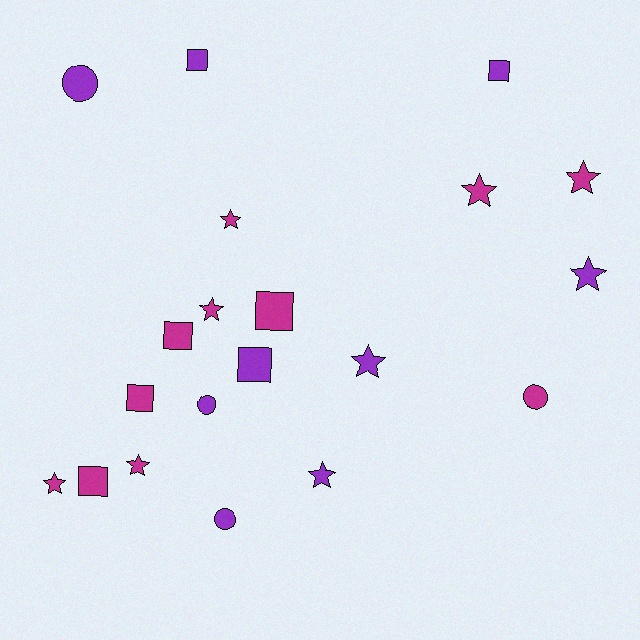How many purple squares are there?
There are 3 purple squares.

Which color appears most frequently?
Magenta, with 11 objects.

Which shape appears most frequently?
Star, with 9 objects.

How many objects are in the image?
There are 20 objects.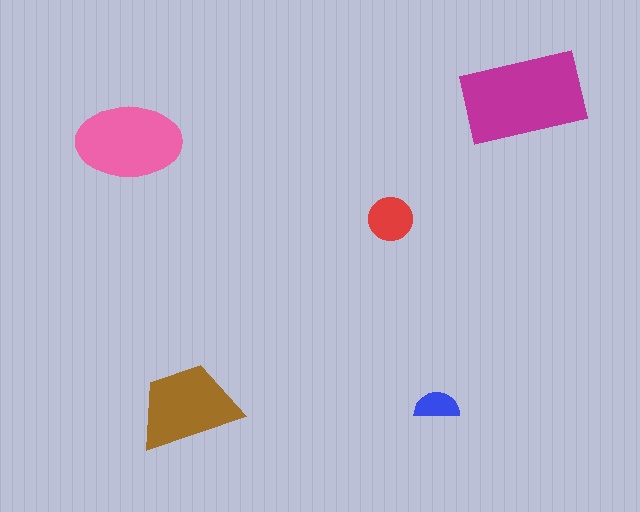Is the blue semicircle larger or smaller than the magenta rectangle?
Smaller.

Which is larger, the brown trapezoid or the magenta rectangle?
The magenta rectangle.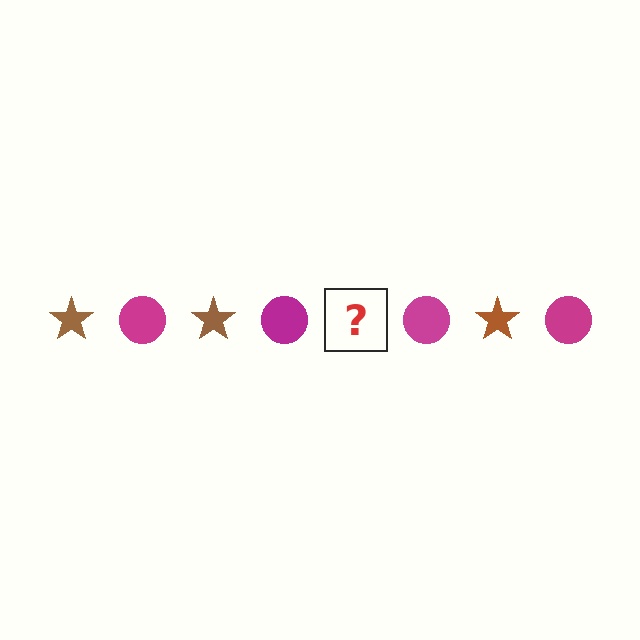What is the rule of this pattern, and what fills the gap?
The rule is that the pattern alternates between brown star and magenta circle. The gap should be filled with a brown star.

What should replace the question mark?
The question mark should be replaced with a brown star.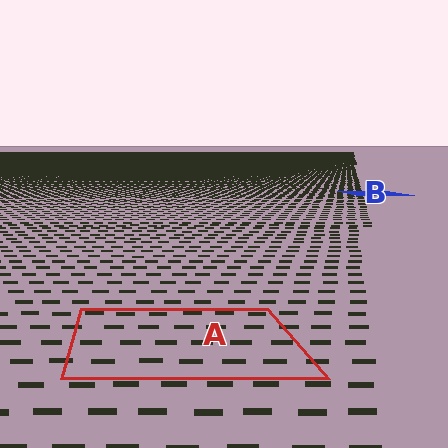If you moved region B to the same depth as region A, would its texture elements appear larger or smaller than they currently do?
They would appear larger. At a closer depth, the same texture elements are projected at a bigger on-screen size.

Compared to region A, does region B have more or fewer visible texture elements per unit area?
Region B has more texture elements per unit area — they are packed more densely because it is farther away.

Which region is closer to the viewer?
Region A is closer. The texture elements there are larger and more spread out.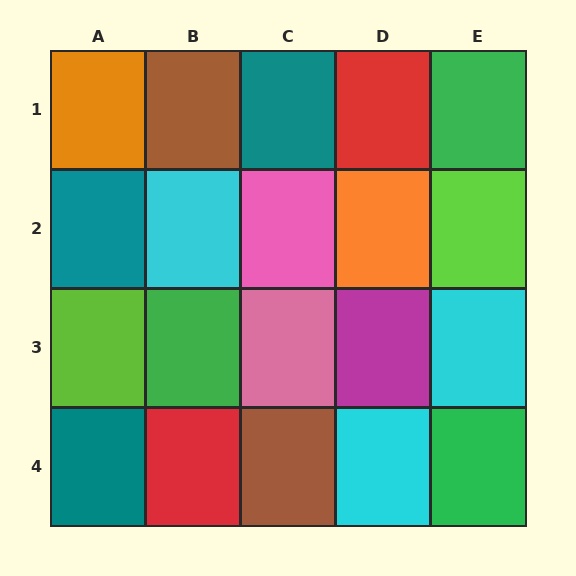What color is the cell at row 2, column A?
Teal.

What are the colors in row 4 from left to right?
Teal, red, brown, cyan, green.